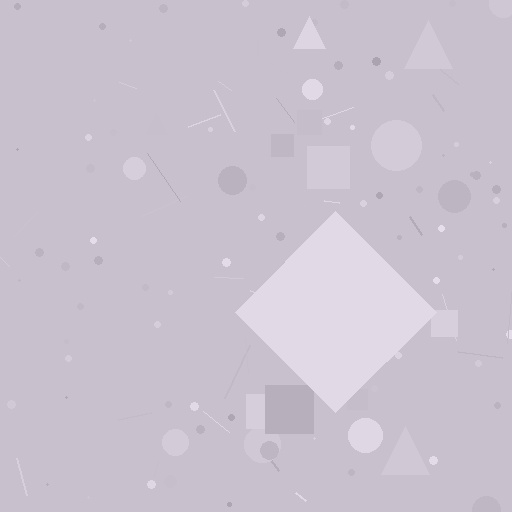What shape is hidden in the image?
A diamond is hidden in the image.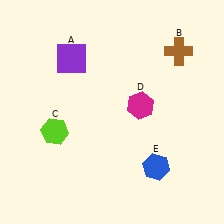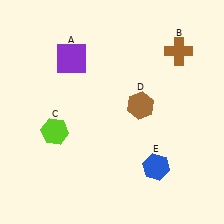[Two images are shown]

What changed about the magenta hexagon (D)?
In Image 1, D is magenta. In Image 2, it changed to brown.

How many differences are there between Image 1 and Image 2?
There is 1 difference between the two images.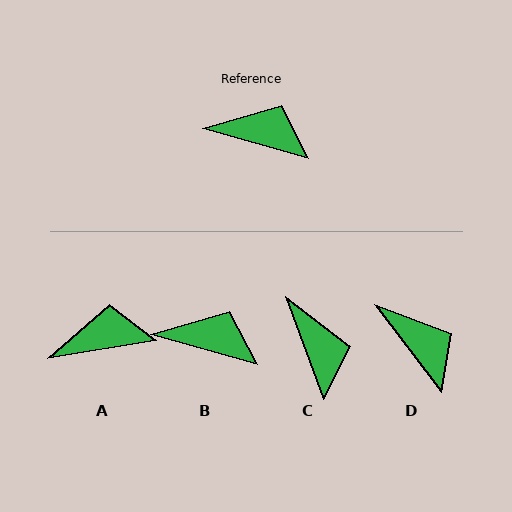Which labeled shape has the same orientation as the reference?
B.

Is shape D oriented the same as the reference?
No, it is off by about 37 degrees.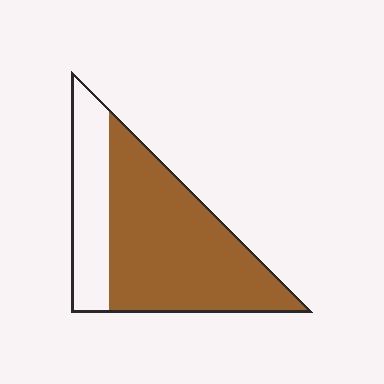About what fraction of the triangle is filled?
About three quarters (3/4).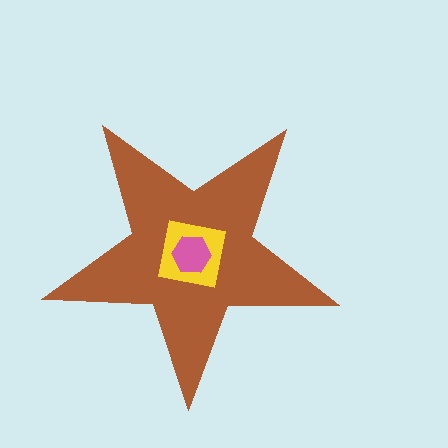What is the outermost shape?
The brown star.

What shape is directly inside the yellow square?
The pink hexagon.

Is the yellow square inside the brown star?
Yes.